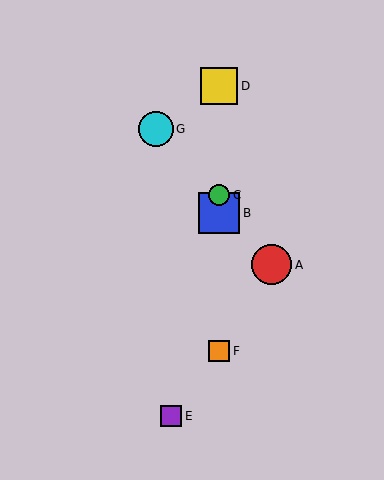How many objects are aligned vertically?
4 objects (B, C, D, F) are aligned vertically.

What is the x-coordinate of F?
Object F is at x≈219.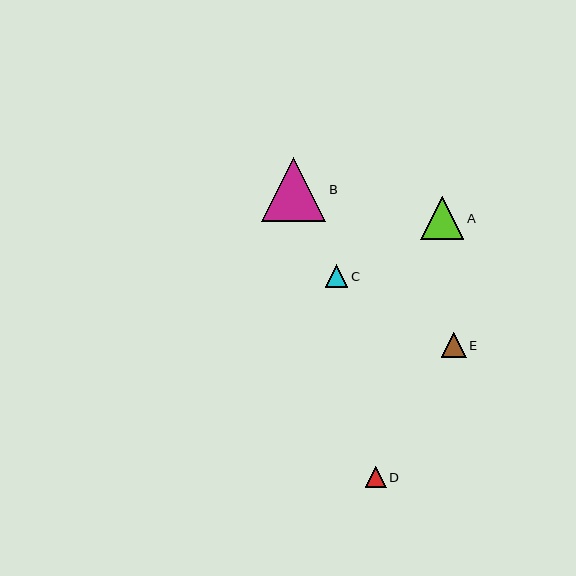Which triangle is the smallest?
Triangle D is the smallest with a size of approximately 21 pixels.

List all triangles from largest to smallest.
From largest to smallest: B, A, E, C, D.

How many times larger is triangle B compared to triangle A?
Triangle B is approximately 1.5 times the size of triangle A.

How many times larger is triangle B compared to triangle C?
Triangle B is approximately 2.8 times the size of triangle C.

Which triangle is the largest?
Triangle B is the largest with a size of approximately 64 pixels.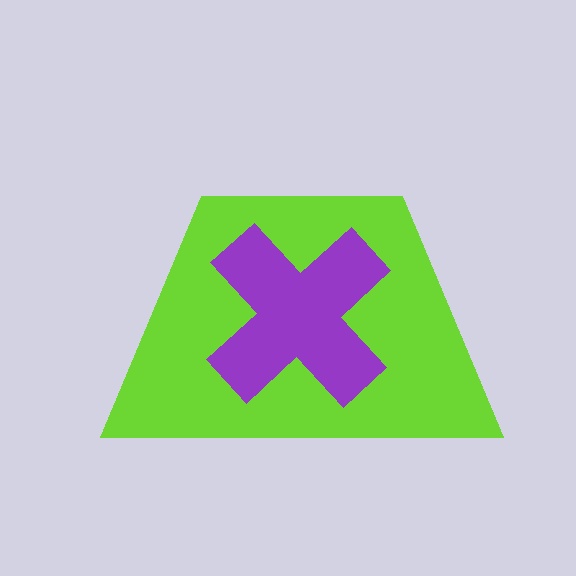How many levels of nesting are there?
2.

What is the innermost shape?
The purple cross.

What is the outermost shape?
The lime trapezoid.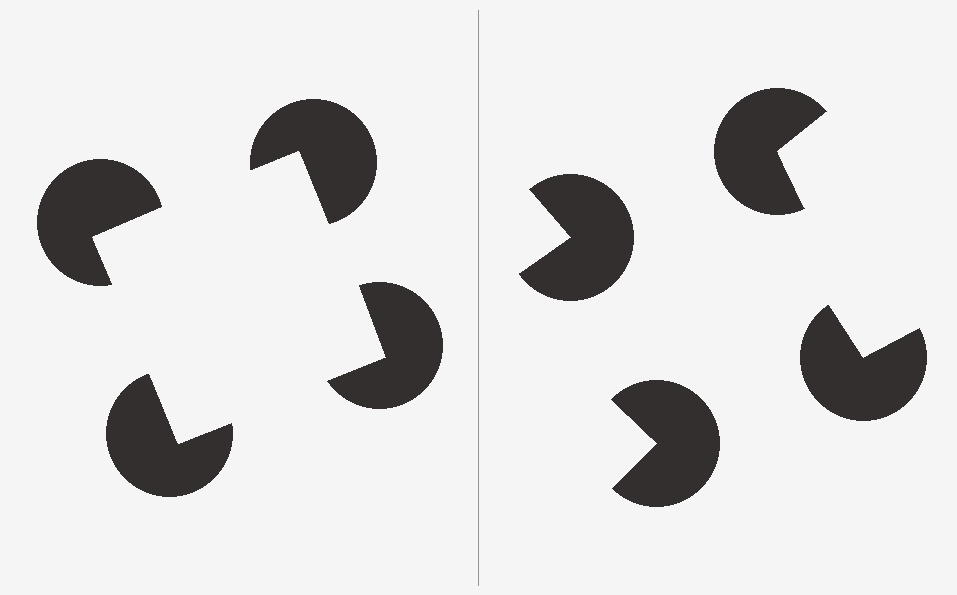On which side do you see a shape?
An illusory square appears on the left side. On the right side the wedge cuts are rotated, so no coherent shape forms.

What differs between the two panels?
The pac-man discs are positioned identically on both sides; only the wedge orientations differ. On the left they align to a square; on the right they are misaligned.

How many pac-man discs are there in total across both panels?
8 — 4 on each side.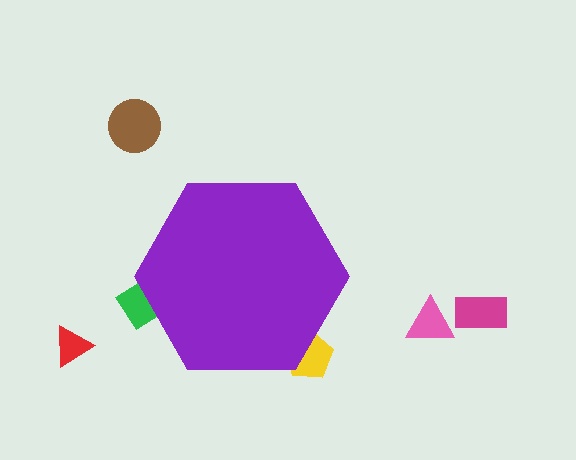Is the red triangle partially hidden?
No, the red triangle is fully visible.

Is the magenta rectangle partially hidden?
No, the magenta rectangle is fully visible.